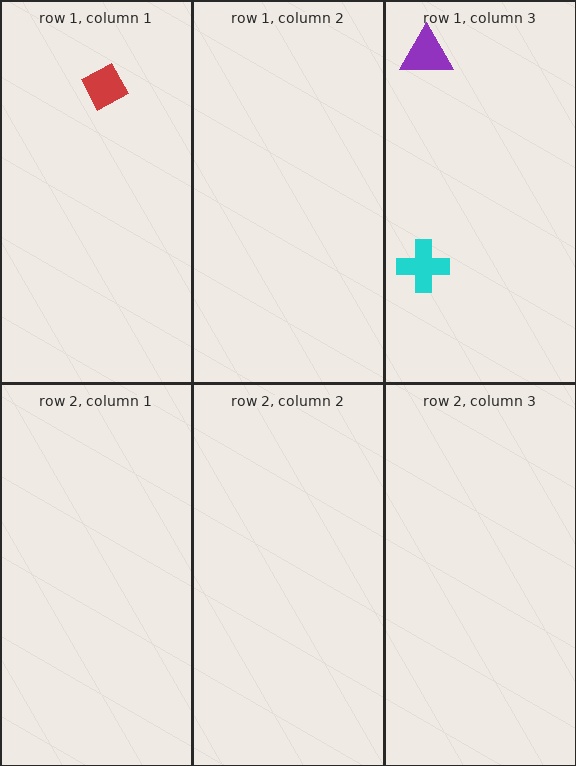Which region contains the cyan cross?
The row 1, column 3 region.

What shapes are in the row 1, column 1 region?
The red diamond.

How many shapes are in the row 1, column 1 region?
1.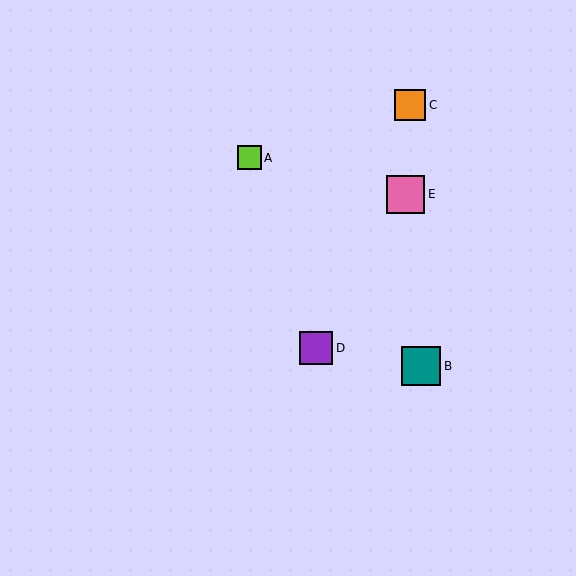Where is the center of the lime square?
The center of the lime square is at (249, 158).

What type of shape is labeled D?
Shape D is a purple square.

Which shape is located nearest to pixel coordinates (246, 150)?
The lime square (labeled A) at (249, 158) is nearest to that location.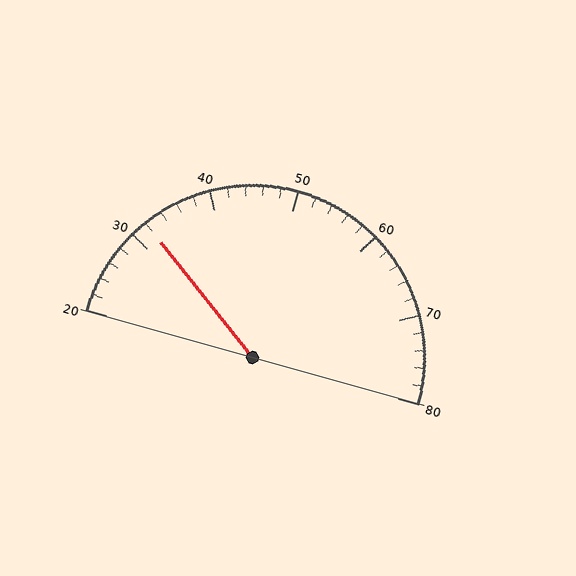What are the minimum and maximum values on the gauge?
The gauge ranges from 20 to 80.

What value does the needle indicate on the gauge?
The needle indicates approximately 32.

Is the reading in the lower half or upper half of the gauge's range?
The reading is in the lower half of the range (20 to 80).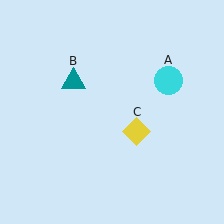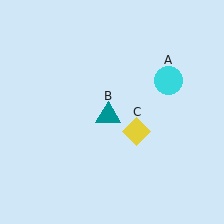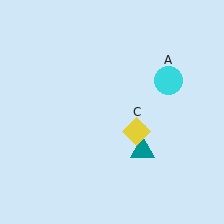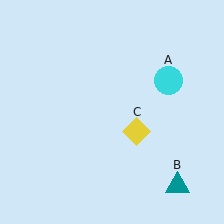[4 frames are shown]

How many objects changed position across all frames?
1 object changed position: teal triangle (object B).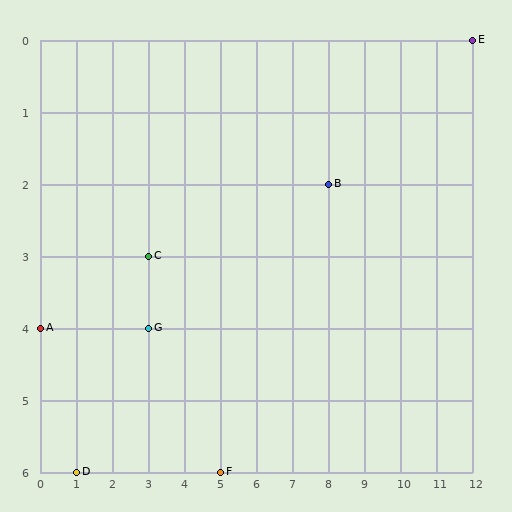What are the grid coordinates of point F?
Point F is at grid coordinates (5, 6).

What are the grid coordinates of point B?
Point B is at grid coordinates (8, 2).